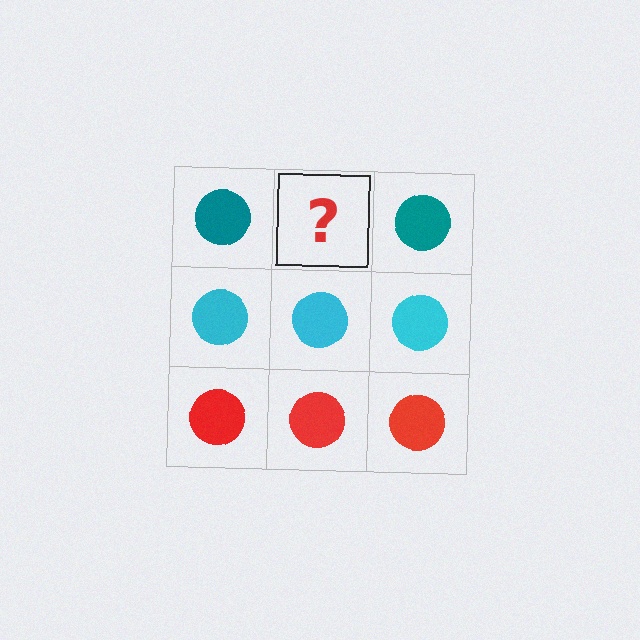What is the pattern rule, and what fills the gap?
The rule is that each row has a consistent color. The gap should be filled with a teal circle.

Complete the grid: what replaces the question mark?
The question mark should be replaced with a teal circle.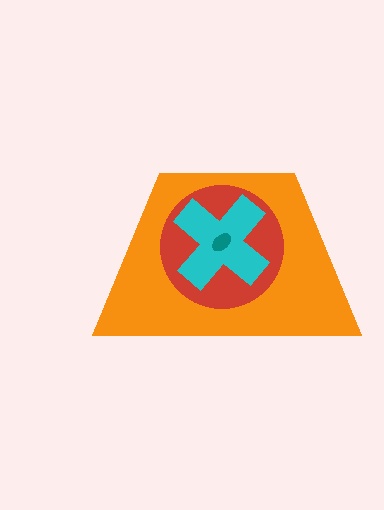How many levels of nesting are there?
4.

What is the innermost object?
The teal ellipse.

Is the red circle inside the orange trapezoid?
Yes.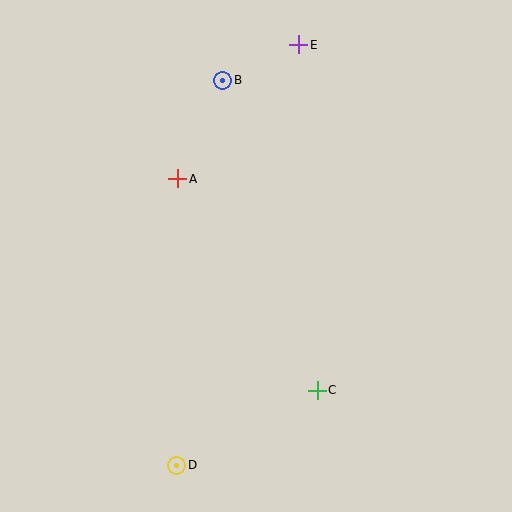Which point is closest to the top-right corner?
Point E is closest to the top-right corner.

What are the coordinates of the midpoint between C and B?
The midpoint between C and B is at (270, 235).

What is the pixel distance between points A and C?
The distance between A and C is 253 pixels.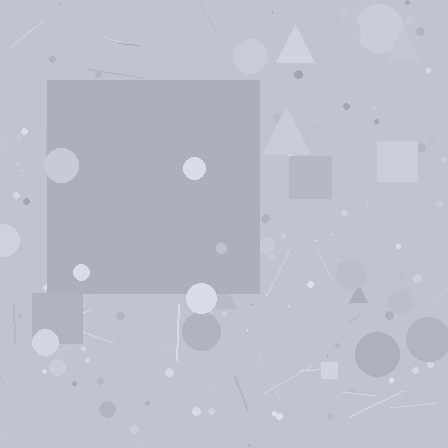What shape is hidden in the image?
A square is hidden in the image.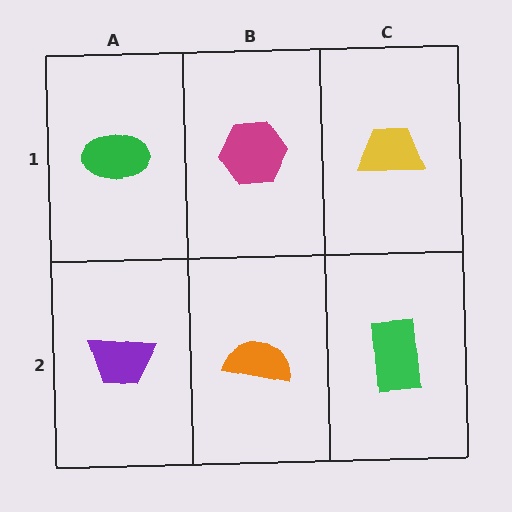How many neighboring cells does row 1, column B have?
3.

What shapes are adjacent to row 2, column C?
A yellow trapezoid (row 1, column C), an orange semicircle (row 2, column B).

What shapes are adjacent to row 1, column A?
A purple trapezoid (row 2, column A), a magenta hexagon (row 1, column B).